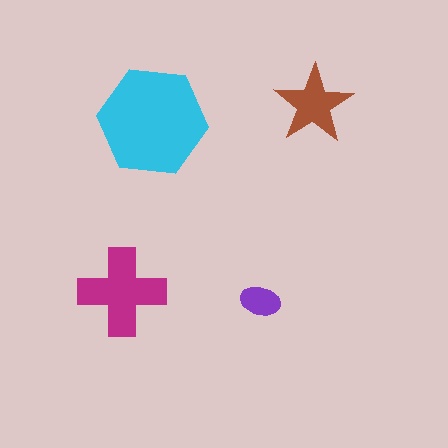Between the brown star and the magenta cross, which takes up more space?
The magenta cross.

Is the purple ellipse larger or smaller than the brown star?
Smaller.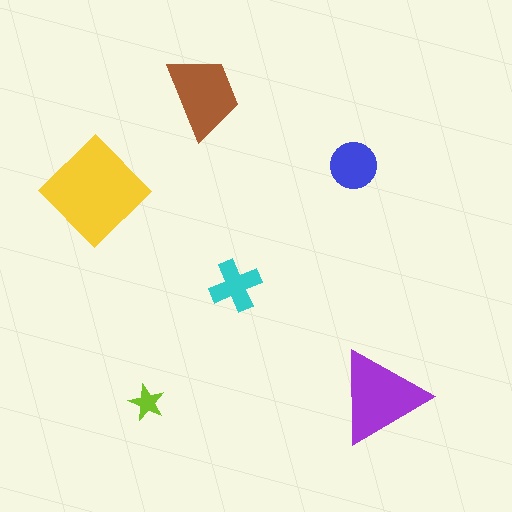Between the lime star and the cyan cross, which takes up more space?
The cyan cross.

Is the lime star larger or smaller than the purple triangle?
Smaller.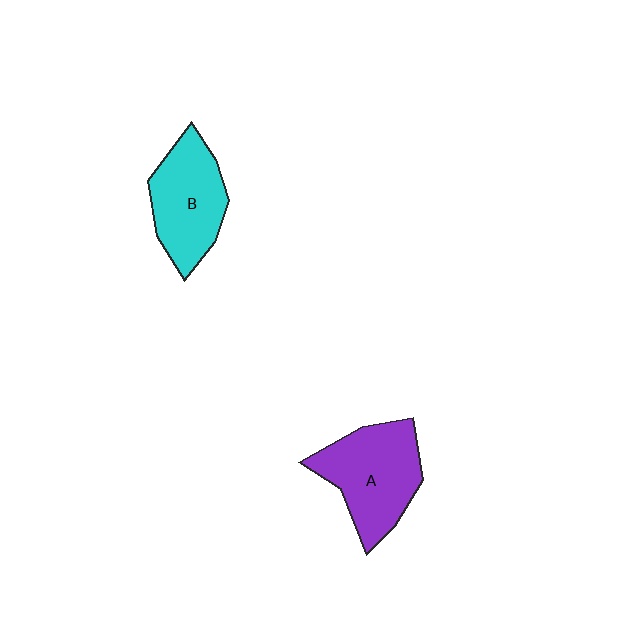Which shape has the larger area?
Shape A (purple).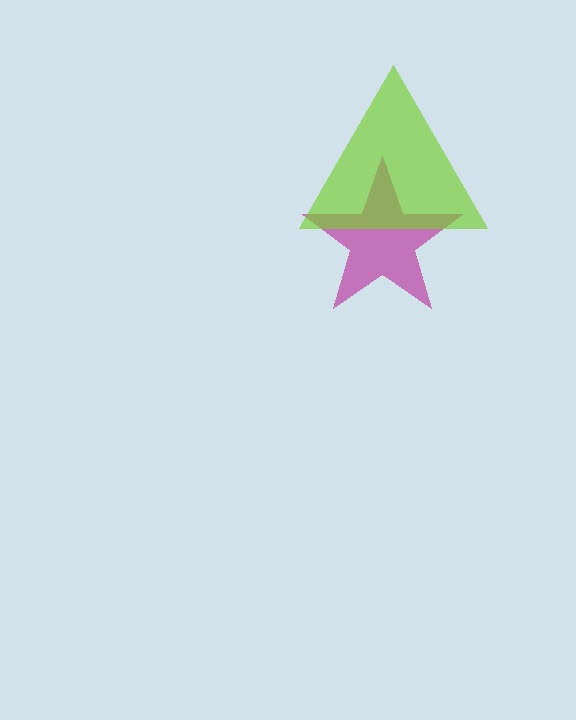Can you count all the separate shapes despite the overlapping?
Yes, there are 2 separate shapes.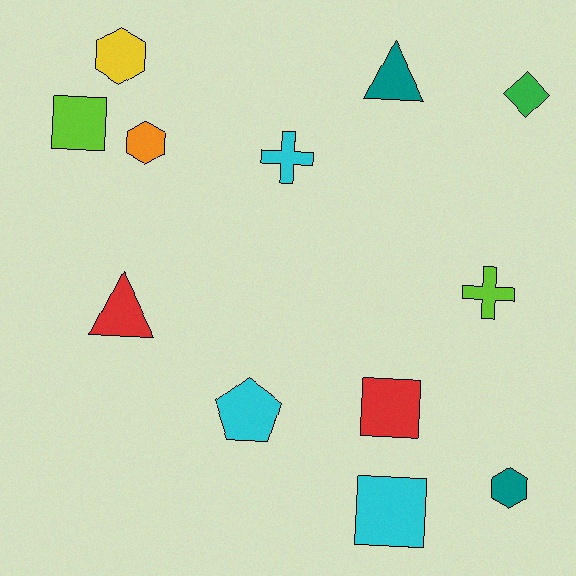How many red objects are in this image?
There are 2 red objects.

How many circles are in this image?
There are no circles.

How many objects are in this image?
There are 12 objects.